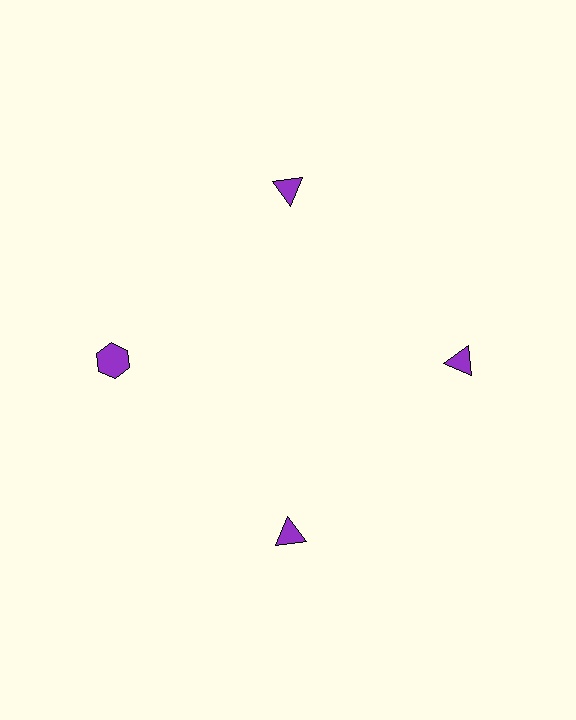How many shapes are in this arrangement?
There are 4 shapes arranged in a ring pattern.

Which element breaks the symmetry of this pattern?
The purple hexagon at roughly the 9 o'clock position breaks the symmetry. All other shapes are purple triangles.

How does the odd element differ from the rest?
It has a different shape: hexagon instead of triangle.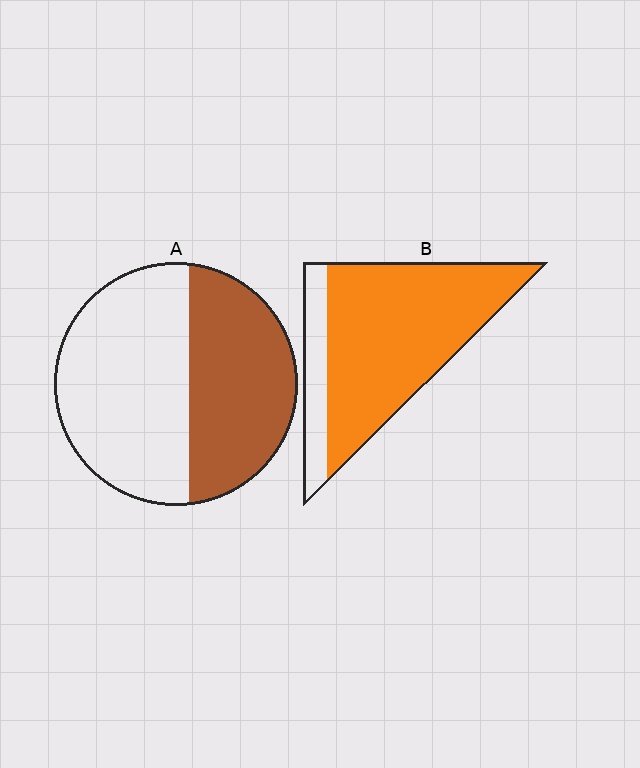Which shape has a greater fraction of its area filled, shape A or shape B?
Shape B.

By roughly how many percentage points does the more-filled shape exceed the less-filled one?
By roughly 40 percentage points (B over A).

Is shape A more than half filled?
No.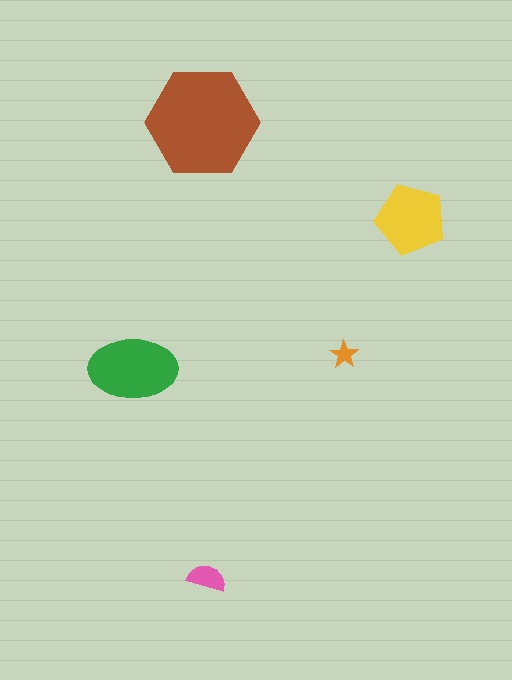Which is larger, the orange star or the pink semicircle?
The pink semicircle.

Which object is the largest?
The brown hexagon.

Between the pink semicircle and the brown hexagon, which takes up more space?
The brown hexagon.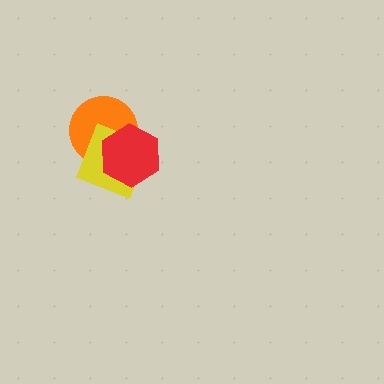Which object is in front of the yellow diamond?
The red hexagon is in front of the yellow diamond.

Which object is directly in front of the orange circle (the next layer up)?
The yellow diamond is directly in front of the orange circle.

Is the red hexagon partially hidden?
No, no other shape covers it.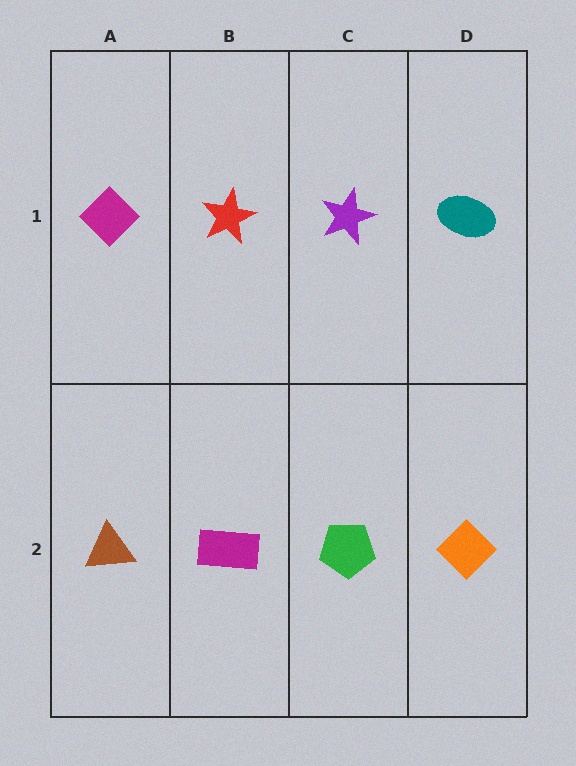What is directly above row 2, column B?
A red star.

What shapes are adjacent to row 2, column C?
A purple star (row 1, column C), a magenta rectangle (row 2, column B), an orange diamond (row 2, column D).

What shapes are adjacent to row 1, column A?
A brown triangle (row 2, column A), a red star (row 1, column B).